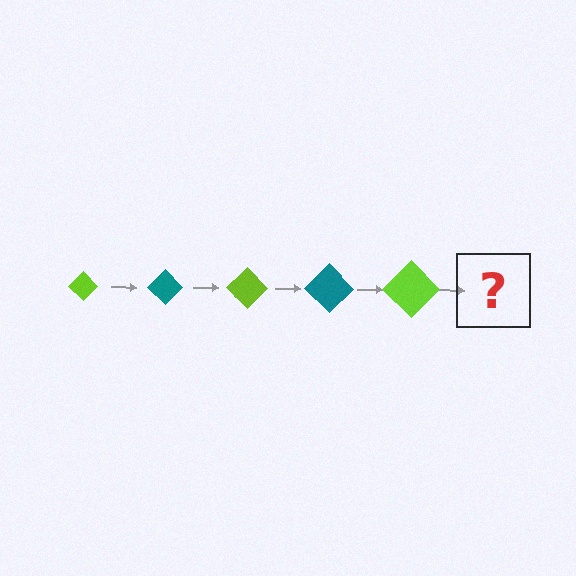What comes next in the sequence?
The next element should be a teal diamond, larger than the previous one.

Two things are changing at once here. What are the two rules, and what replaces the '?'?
The two rules are that the diamond grows larger each step and the color cycles through lime and teal. The '?' should be a teal diamond, larger than the previous one.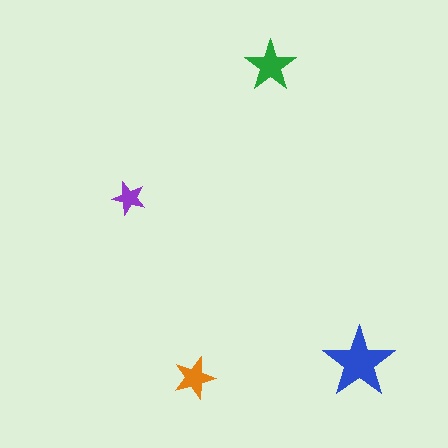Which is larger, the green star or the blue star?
The blue one.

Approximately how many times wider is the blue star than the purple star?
About 2 times wider.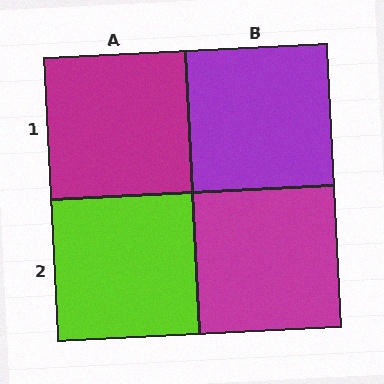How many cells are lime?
1 cell is lime.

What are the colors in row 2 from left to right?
Lime, magenta.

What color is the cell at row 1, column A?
Magenta.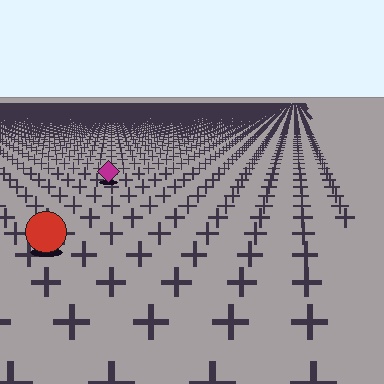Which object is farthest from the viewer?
The magenta diamond is farthest from the viewer. It appears smaller and the ground texture around it is denser.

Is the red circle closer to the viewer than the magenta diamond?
Yes. The red circle is closer — you can tell from the texture gradient: the ground texture is coarser near it.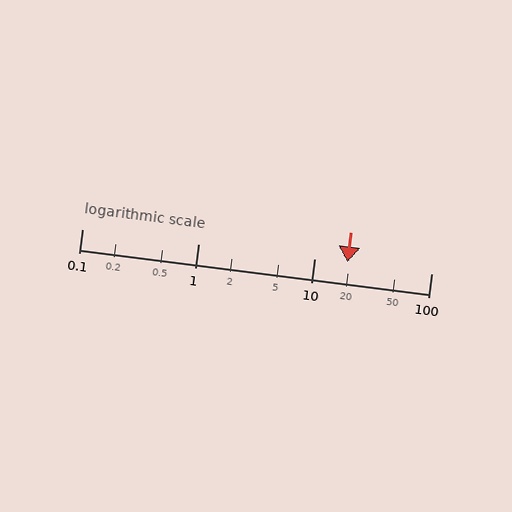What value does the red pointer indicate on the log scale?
The pointer indicates approximately 19.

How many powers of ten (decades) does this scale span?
The scale spans 3 decades, from 0.1 to 100.